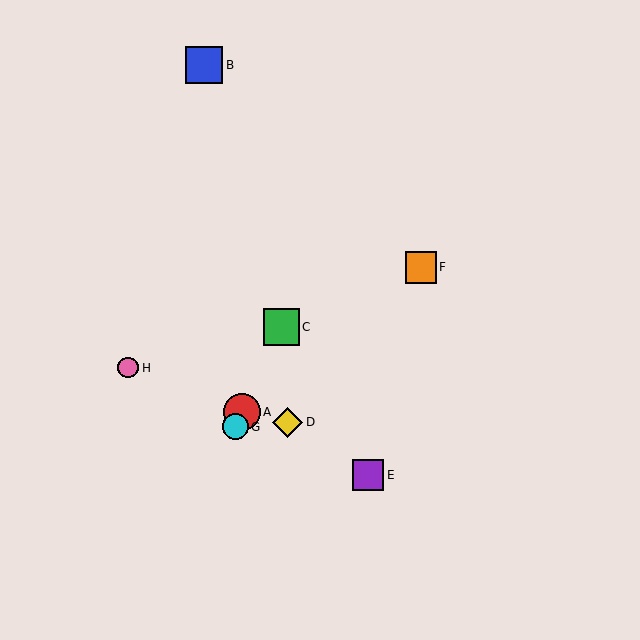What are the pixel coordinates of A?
Object A is at (242, 412).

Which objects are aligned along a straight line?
Objects A, C, G are aligned along a straight line.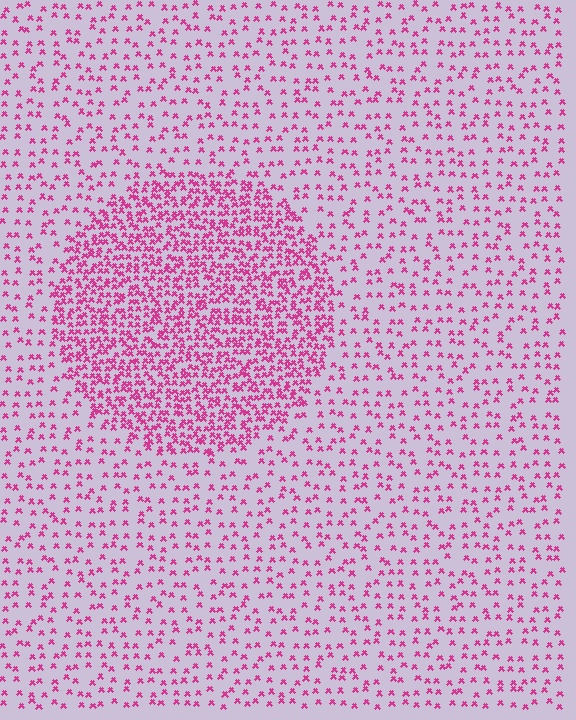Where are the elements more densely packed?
The elements are more densely packed inside the circle boundary.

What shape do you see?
I see a circle.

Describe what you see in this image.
The image contains small magenta elements arranged at two different densities. A circle-shaped region is visible where the elements are more densely packed than the surrounding area.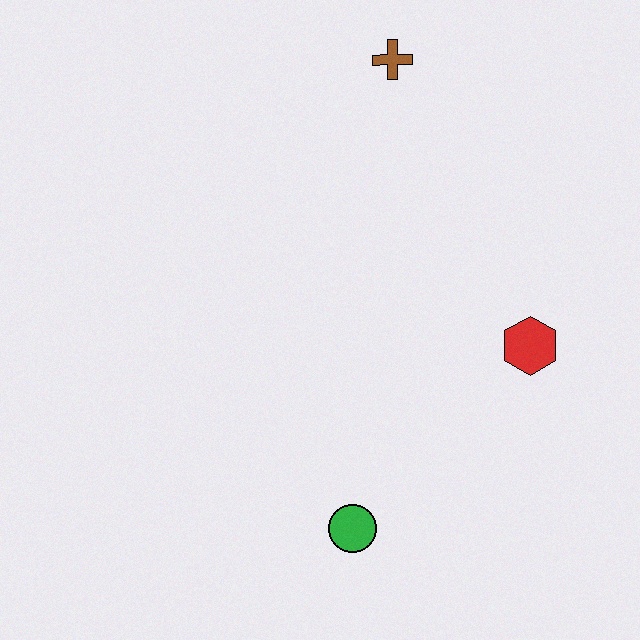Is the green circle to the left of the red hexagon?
Yes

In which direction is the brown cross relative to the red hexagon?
The brown cross is above the red hexagon.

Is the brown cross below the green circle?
No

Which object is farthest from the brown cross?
The green circle is farthest from the brown cross.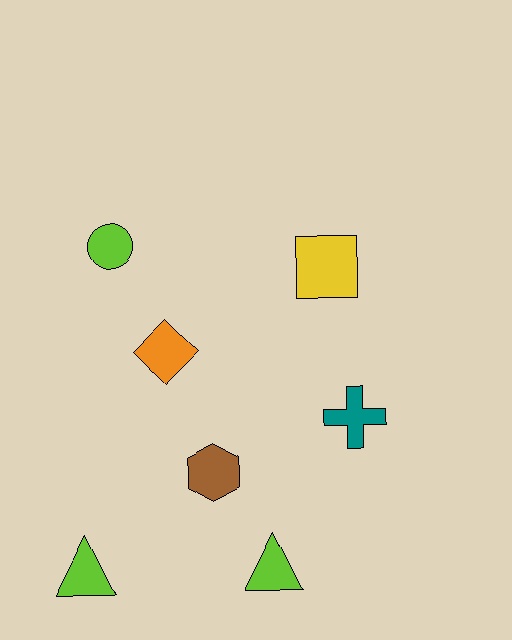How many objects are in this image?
There are 7 objects.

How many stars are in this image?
There are no stars.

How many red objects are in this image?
There are no red objects.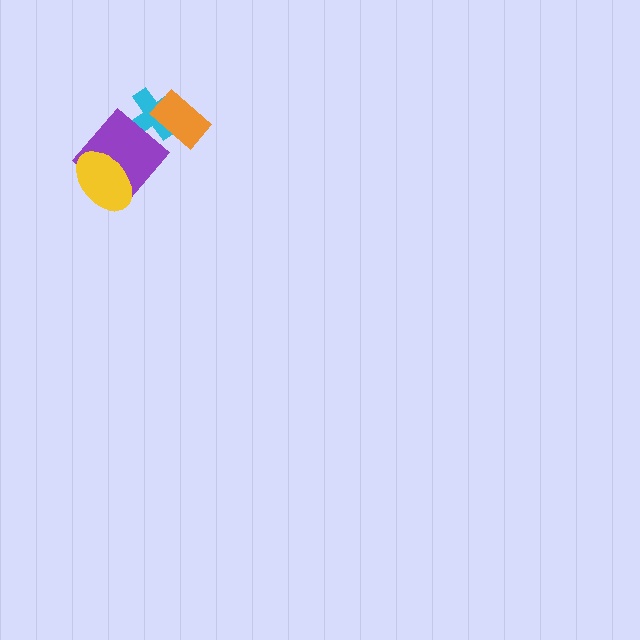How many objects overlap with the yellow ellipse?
1 object overlaps with the yellow ellipse.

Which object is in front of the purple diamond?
The yellow ellipse is in front of the purple diamond.